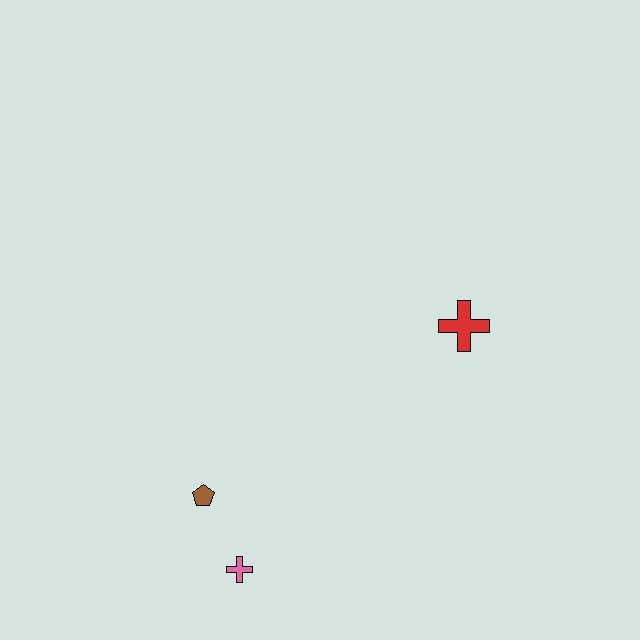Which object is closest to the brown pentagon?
The pink cross is closest to the brown pentagon.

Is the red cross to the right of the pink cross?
Yes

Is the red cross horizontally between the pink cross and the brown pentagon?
No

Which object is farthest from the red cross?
The pink cross is farthest from the red cross.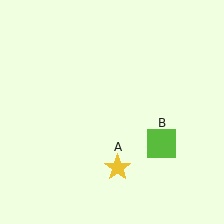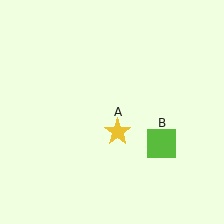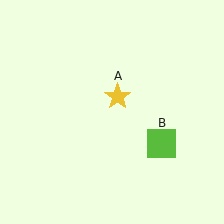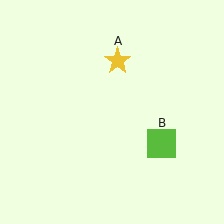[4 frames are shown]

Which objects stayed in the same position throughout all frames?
Lime square (object B) remained stationary.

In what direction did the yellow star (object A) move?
The yellow star (object A) moved up.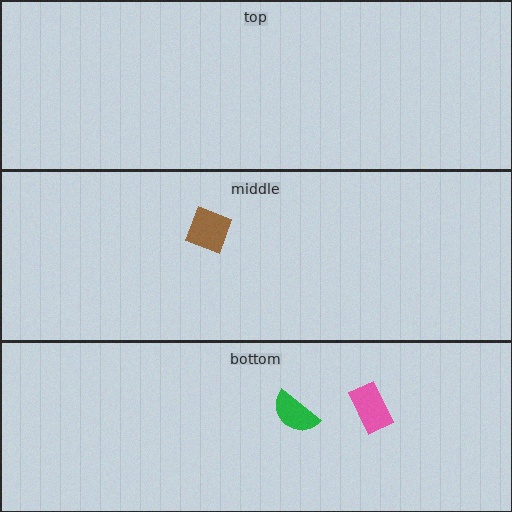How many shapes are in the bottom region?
2.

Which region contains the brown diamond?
The middle region.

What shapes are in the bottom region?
The pink rectangle, the green semicircle.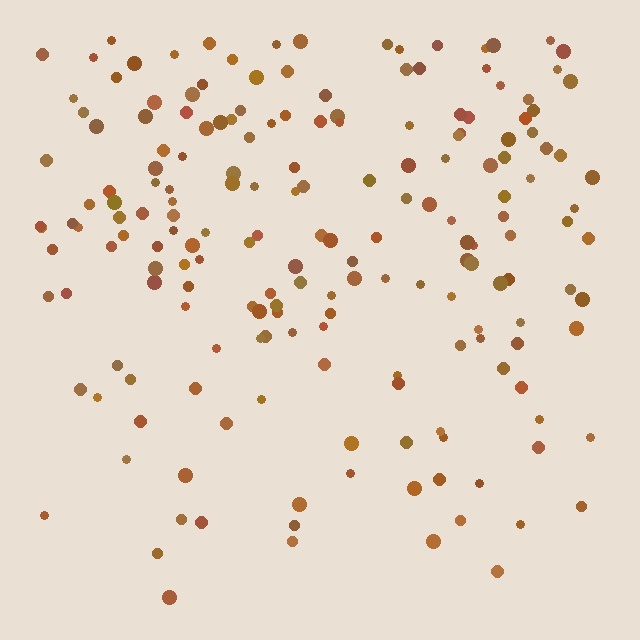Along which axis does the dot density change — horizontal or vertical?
Vertical.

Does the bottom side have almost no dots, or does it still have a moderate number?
Still a moderate number, just noticeably fewer than the top.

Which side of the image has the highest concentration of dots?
The top.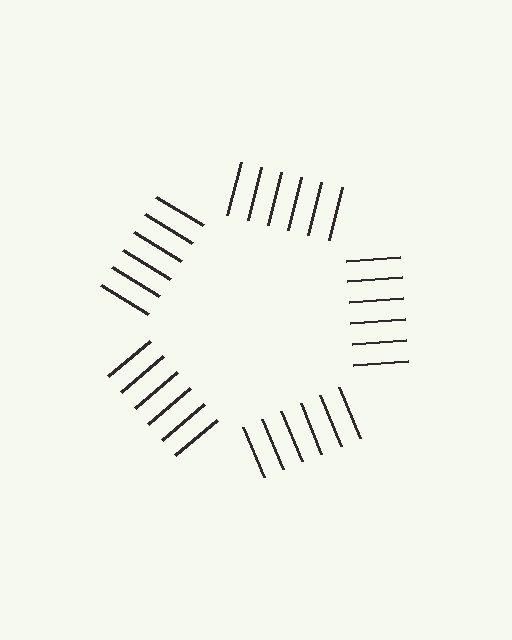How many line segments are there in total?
30 — 6 along each of the 5 edges.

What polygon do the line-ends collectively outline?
An illusory pentagon — the line segments terminate on its edges but no continuous stroke is drawn.